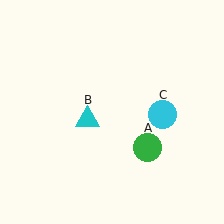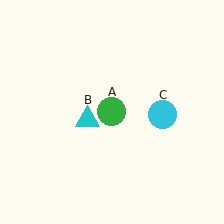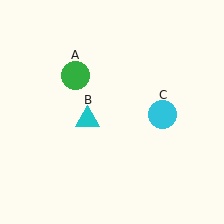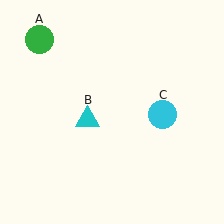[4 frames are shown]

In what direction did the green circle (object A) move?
The green circle (object A) moved up and to the left.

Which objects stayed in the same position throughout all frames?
Cyan triangle (object B) and cyan circle (object C) remained stationary.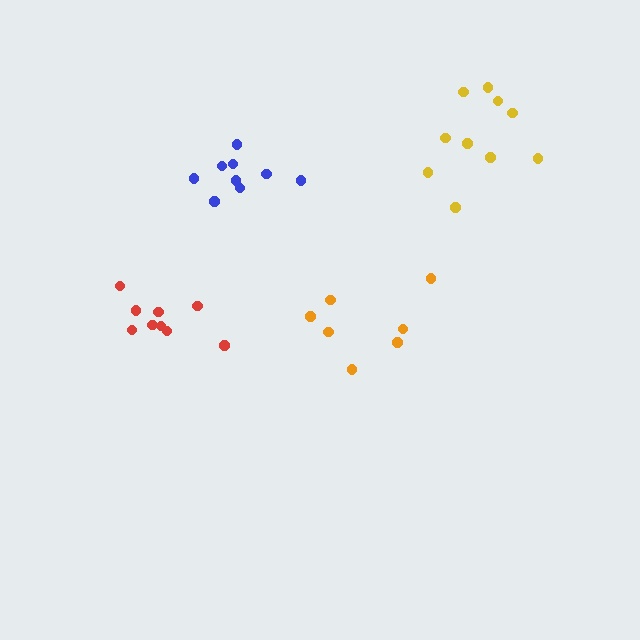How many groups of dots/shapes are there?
There are 4 groups.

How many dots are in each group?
Group 1: 7 dots, Group 2: 10 dots, Group 3: 9 dots, Group 4: 9 dots (35 total).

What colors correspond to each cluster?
The clusters are colored: orange, yellow, red, blue.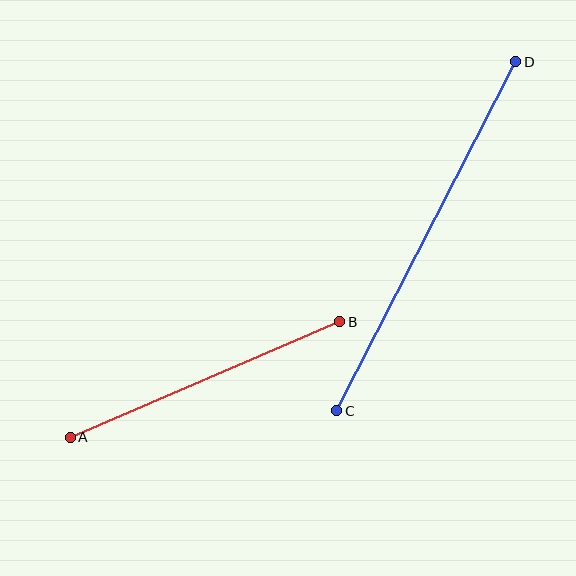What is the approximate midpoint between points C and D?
The midpoint is at approximately (426, 236) pixels.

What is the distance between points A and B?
The distance is approximately 293 pixels.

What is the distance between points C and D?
The distance is approximately 392 pixels.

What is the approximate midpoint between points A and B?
The midpoint is at approximately (205, 379) pixels.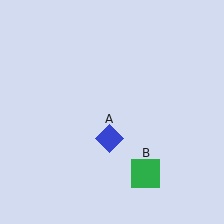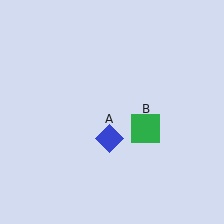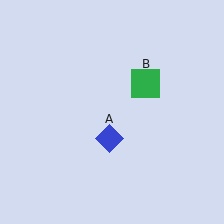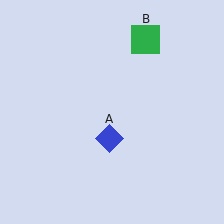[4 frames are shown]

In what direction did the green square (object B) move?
The green square (object B) moved up.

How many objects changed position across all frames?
1 object changed position: green square (object B).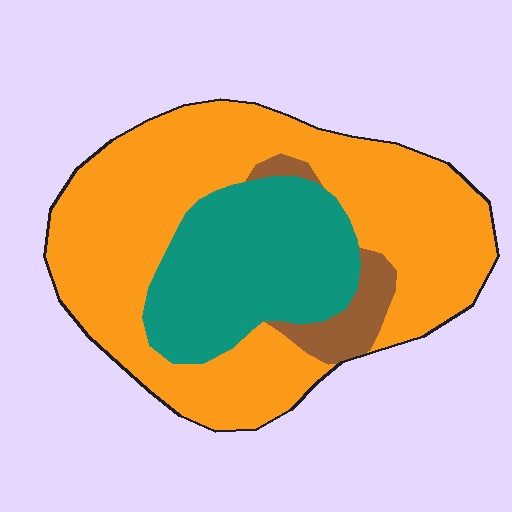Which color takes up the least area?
Brown, at roughly 5%.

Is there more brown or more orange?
Orange.